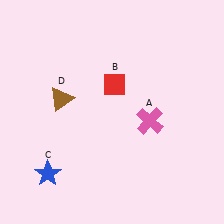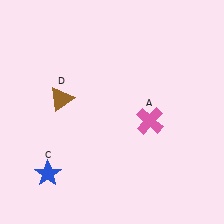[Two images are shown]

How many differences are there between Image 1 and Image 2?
There is 1 difference between the two images.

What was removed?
The red diamond (B) was removed in Image 2.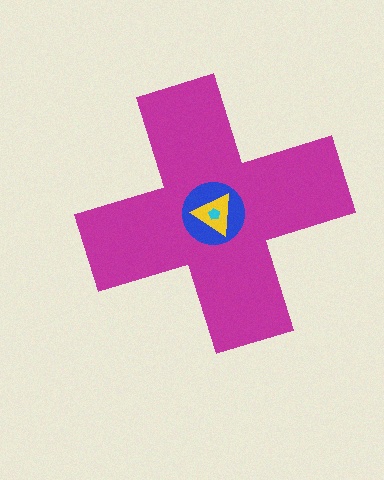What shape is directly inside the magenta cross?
The blue circle.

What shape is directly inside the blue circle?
The yellow triangle.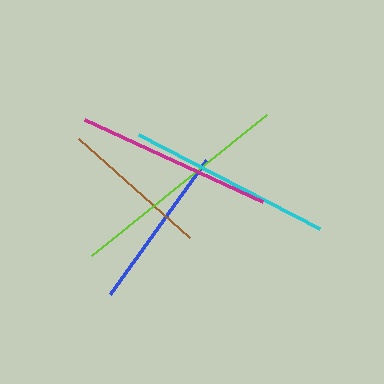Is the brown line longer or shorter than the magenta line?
The magenta line is longer than the brown line.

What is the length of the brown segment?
The brown segment is approximately 148 pixels long.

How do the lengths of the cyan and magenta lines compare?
The cyan and magenta lines are approximately the same length.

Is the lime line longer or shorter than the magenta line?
The lime line is longer than the magenta line.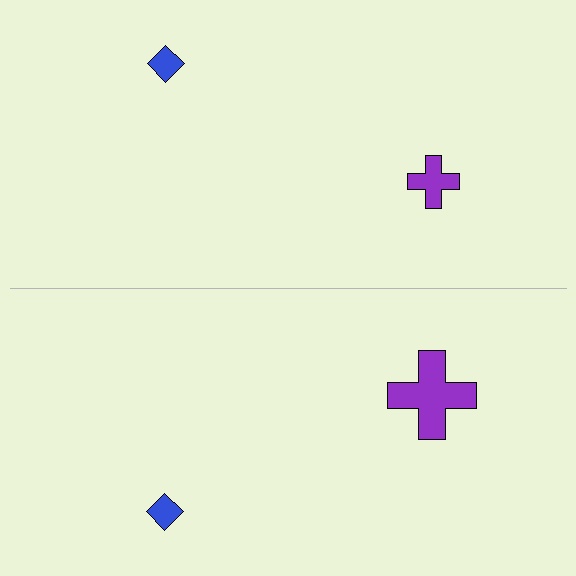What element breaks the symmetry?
The purple cross on the bottom side has a different size than its mirror counterpart.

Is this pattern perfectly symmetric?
No, the pattern is not perfectly symmetric. The purple cross on the bottom side has a different size than its mirror counterpart.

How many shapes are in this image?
There are 4 shapes in this image.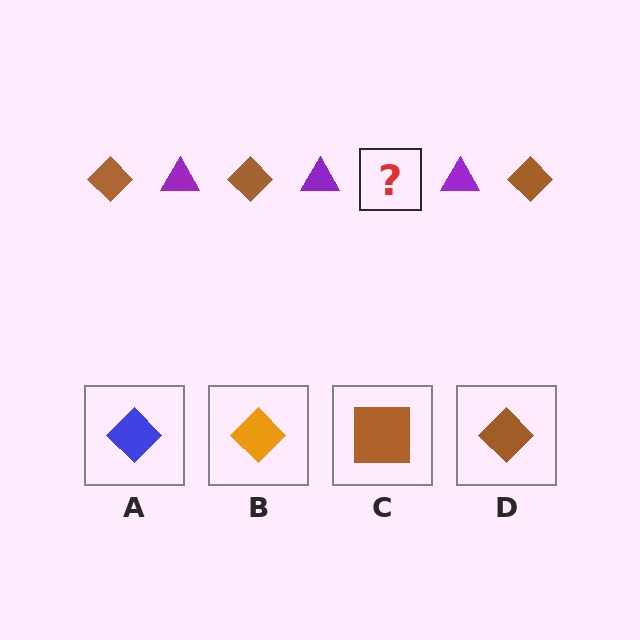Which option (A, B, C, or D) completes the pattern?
D.